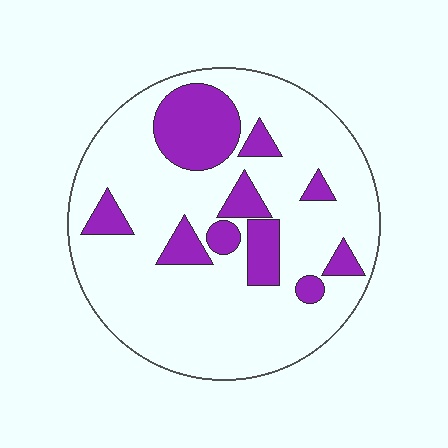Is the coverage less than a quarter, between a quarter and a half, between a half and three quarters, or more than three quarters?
Less than a quarter.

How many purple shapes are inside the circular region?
10.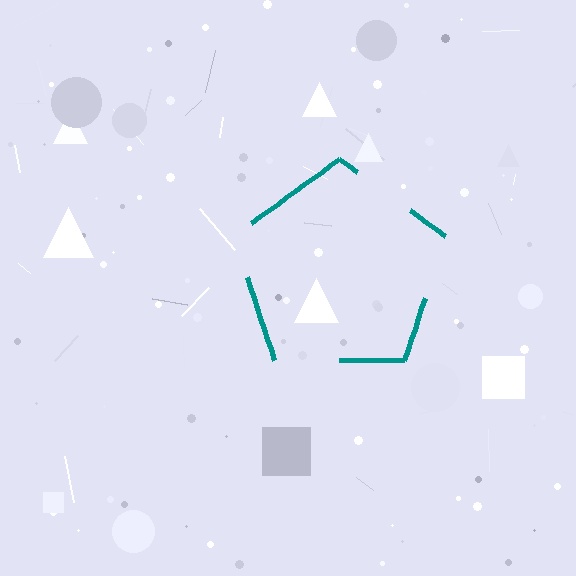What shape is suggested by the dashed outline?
The dashed outline suggests a pentagon.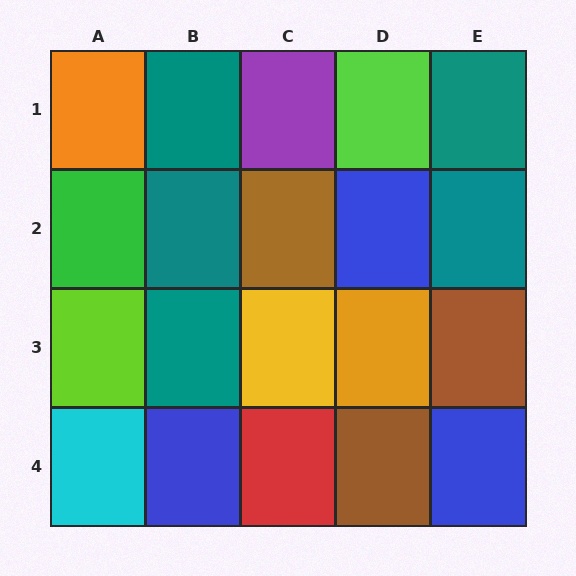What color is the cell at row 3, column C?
Yellow.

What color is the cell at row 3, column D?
Orange.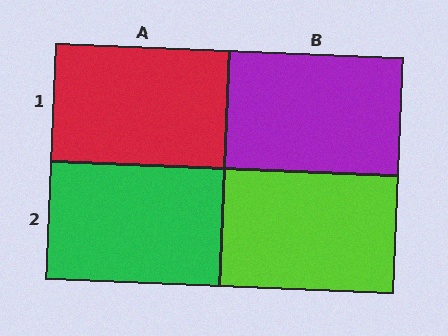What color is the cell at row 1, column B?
Purple.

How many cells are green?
1 cell is green.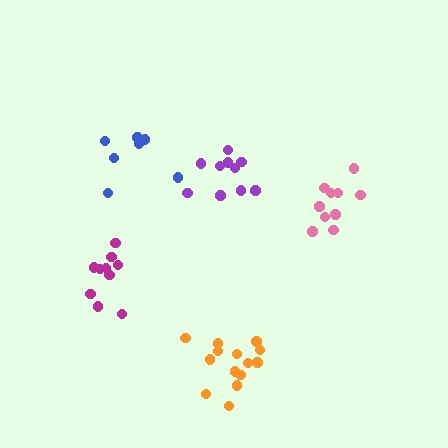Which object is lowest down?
The orange cluster is bottommost.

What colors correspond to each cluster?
The clusters are colored: magenta, pink, blue, orange, purple.